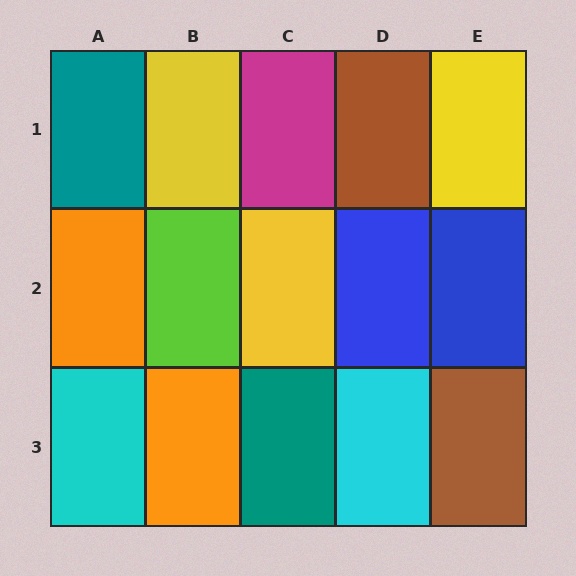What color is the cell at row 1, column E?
Yellow.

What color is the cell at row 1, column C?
Magenta.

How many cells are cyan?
2 cells are cyan.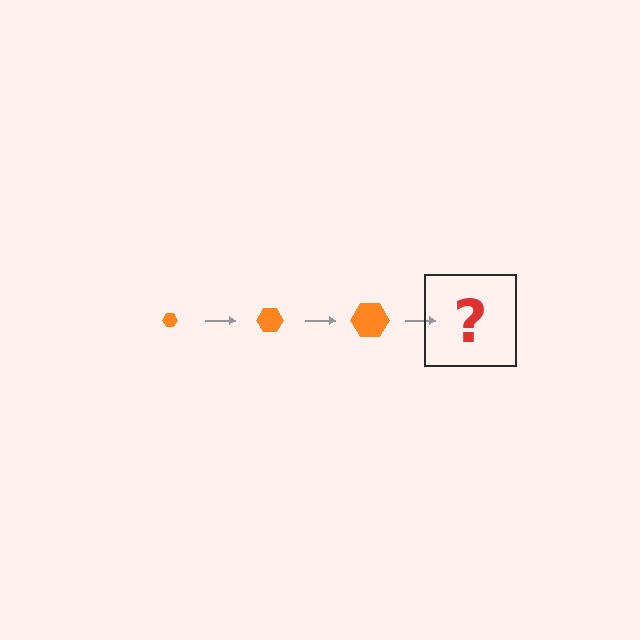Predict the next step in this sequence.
The next step is an orange hexagon, larger than the previous one.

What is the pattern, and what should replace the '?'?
The pattern is that the hexagon gets progressively larger each step. The '?' should be an orange hexagon, larger than the previous one.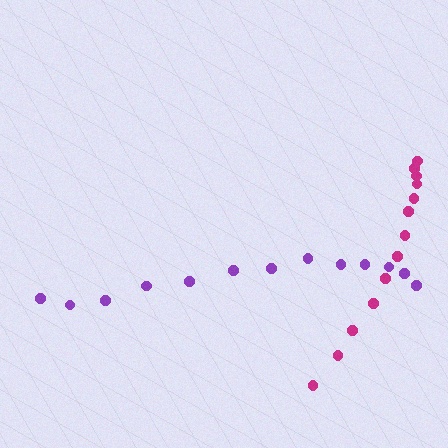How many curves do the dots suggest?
There are 2 distinct paths.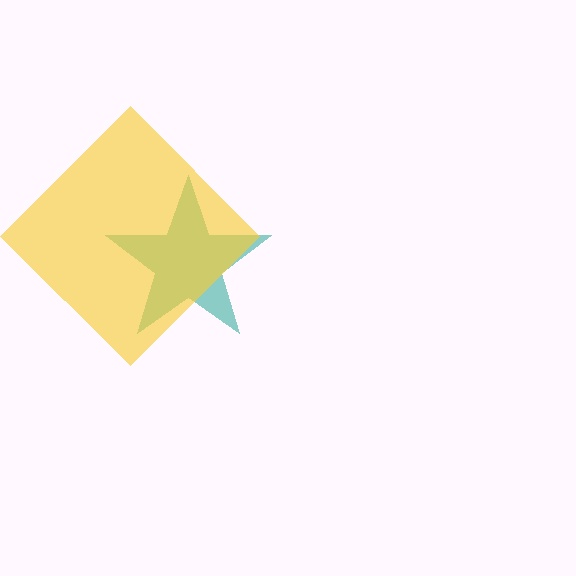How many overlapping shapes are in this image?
There are 2 overlapping shapes in the image.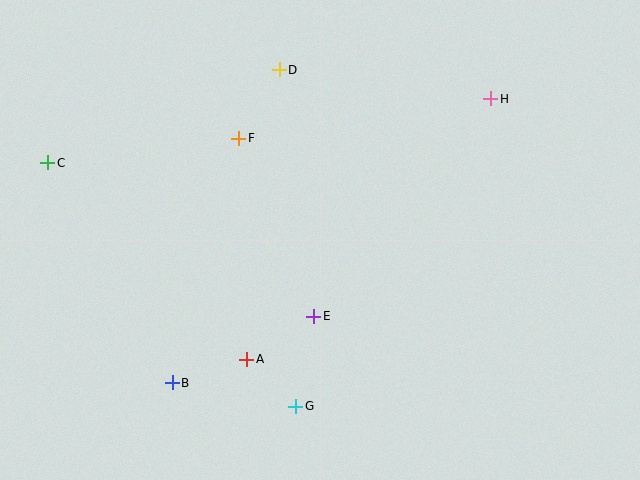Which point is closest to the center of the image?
Point E at (314, 316) is closest to the center.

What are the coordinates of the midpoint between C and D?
The midpoint between C and D is at (164, 116).